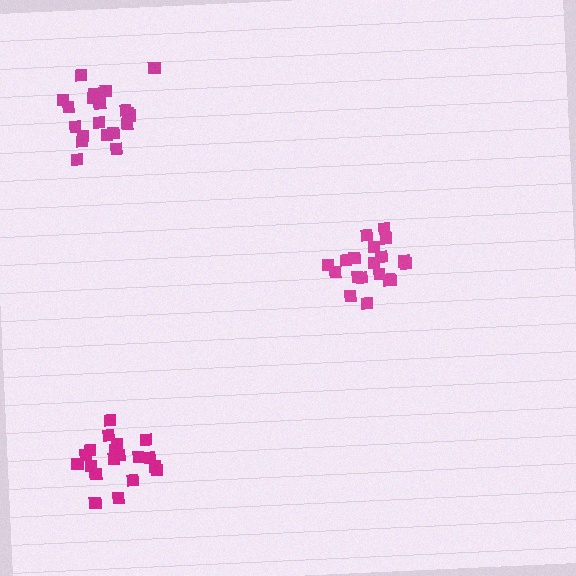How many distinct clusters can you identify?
There are 3 distinct clusters.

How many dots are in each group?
Group 1: 20 dots, Group 2: 19 dots, Group 3: 19 dots (58 total).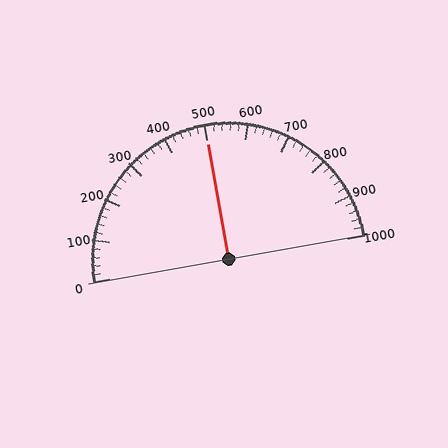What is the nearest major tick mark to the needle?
The nearest major tick mark is 500.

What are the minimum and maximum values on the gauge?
The gauge ranges from 0 to 1000.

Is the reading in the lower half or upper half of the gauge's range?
The reading is in the upper half of the range (0 to 1000).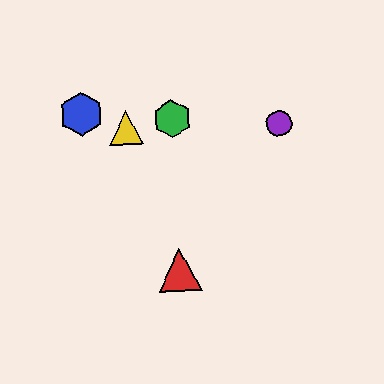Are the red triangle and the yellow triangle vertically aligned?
No, the red triangle is at x≈180 and the yellow triangle is at x≈126.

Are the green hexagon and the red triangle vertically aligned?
Yes, both are at x≈172.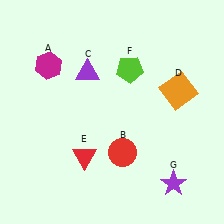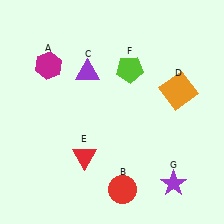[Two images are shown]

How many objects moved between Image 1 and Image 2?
1 object moved between the two images.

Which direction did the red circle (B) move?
The red circle (B) moved down.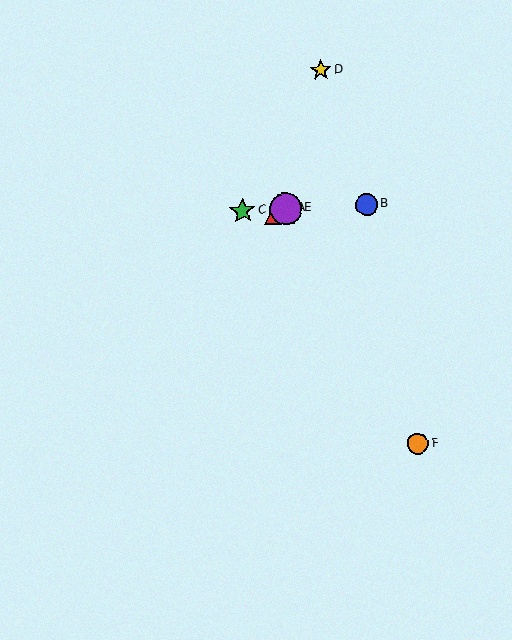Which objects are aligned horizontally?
Objects A, B, C, E are aligned horizontally.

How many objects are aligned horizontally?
4 objects (A, B, C, E) are aligned horizontally.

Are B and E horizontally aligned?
Yes, both are at y≈204.